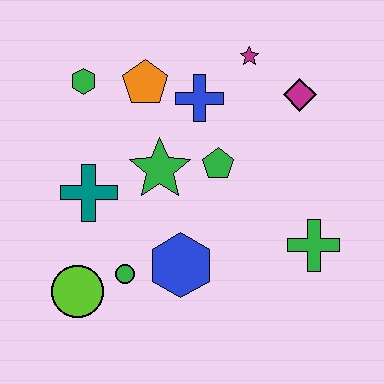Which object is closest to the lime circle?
The green circle is closest to the lime circle.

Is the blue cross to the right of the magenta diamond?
No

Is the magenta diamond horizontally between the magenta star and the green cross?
Yes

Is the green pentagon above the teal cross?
Yes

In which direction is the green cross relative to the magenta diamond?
The green cross is below the magenta diamond.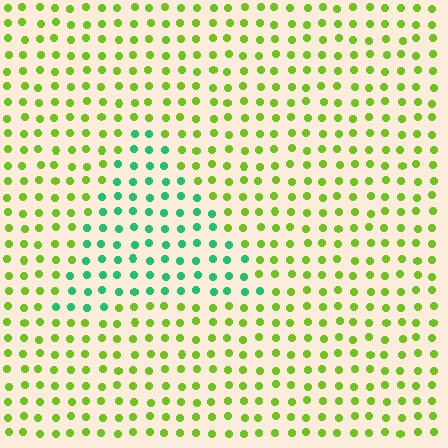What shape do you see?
I see a triangle.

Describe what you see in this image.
The image is filled with small lime elements in a uniform arrangement. A triangle-shaped region is visible where the elements are tinted to a slightly different hue, forming a subtle color boundary.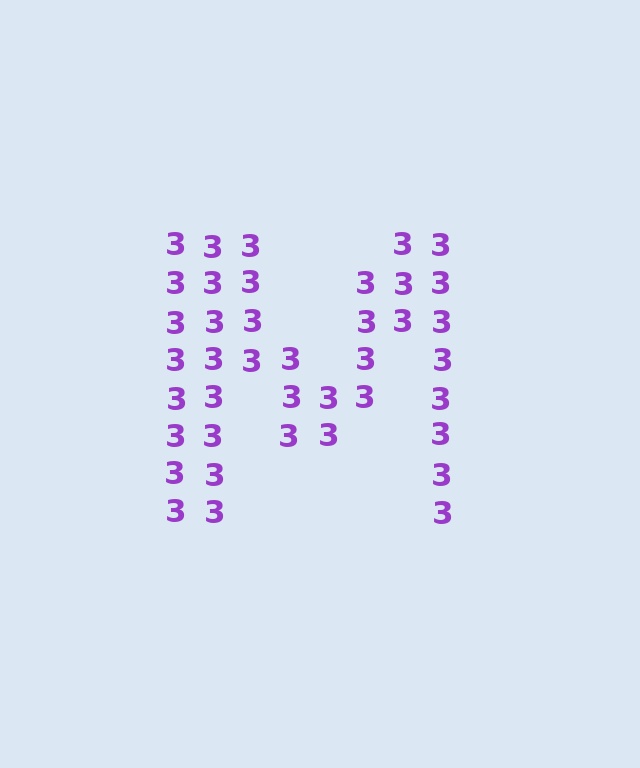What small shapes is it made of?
It is made of small digit 3's.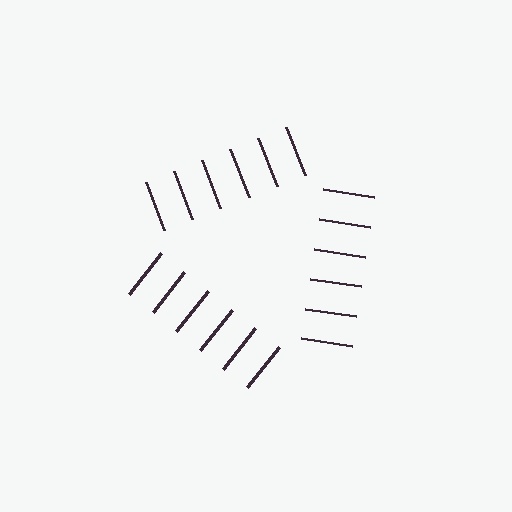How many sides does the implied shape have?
3 sides — the line-ends trace a triangle.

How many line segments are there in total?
18 — 6 along each of the 3 edges.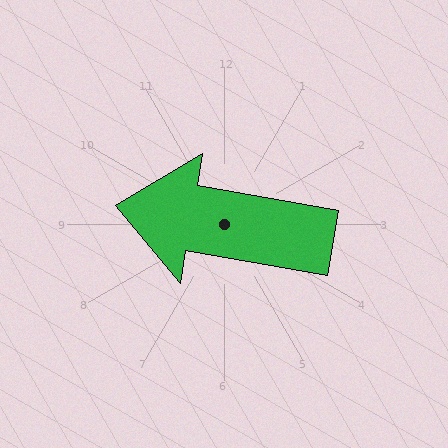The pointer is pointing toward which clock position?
Roughly 9 o'clock.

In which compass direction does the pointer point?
West.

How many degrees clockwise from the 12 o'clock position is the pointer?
Approximately 280 degrees.